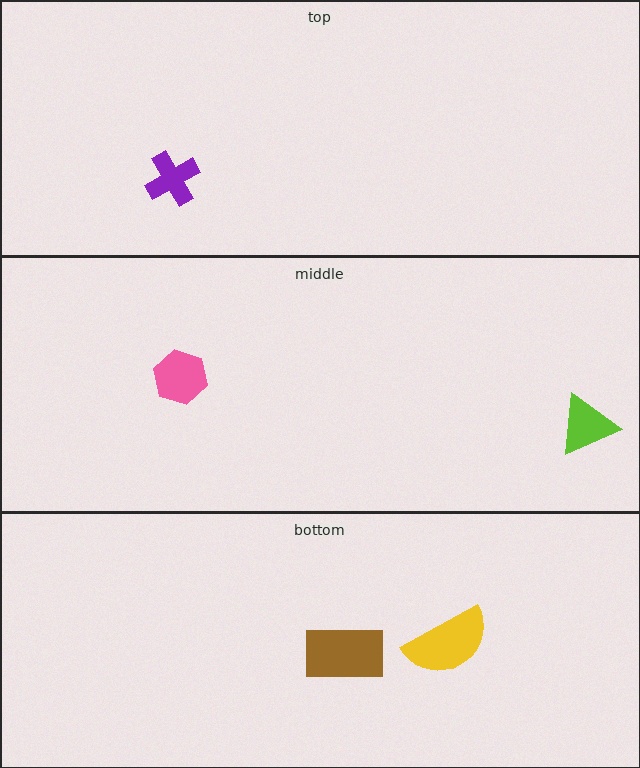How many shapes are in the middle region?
2.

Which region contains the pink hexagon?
The middle region.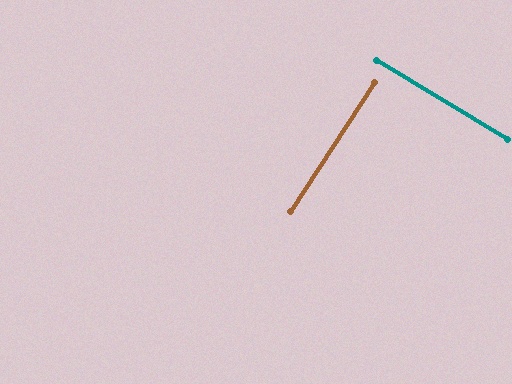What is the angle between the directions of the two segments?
Approximately 88 degrees.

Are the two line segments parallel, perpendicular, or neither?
Perpendicular — they meet at approximately 88°.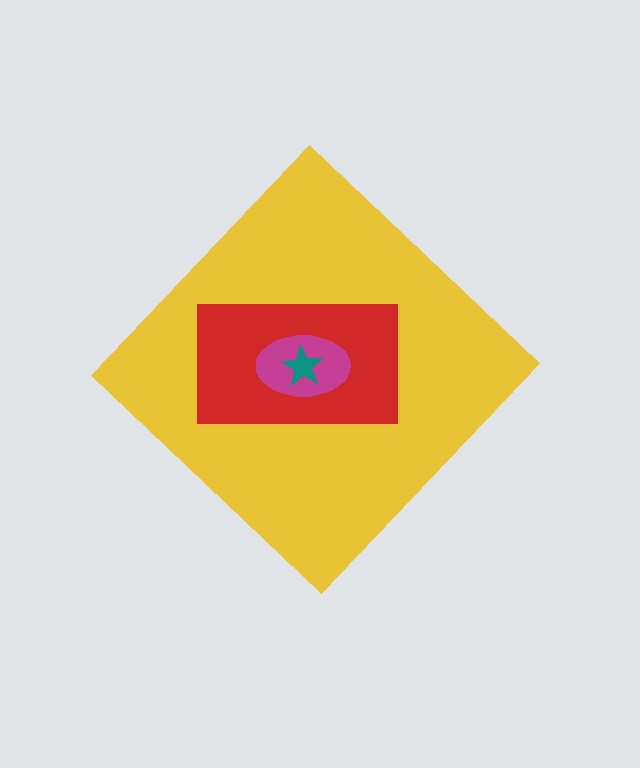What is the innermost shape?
The teal star.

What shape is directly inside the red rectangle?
The magenta ellipse.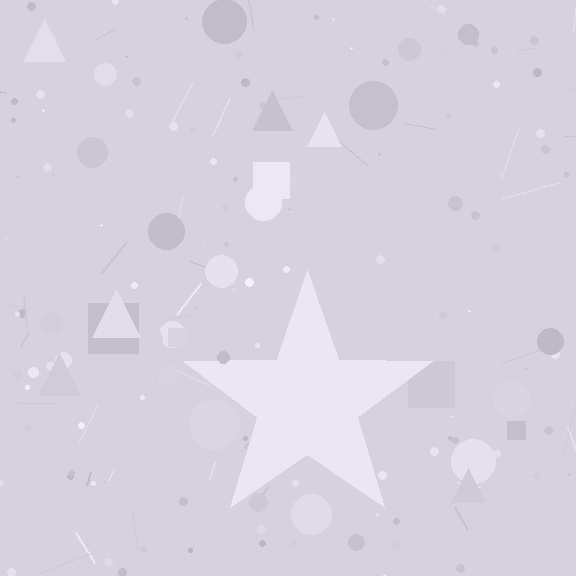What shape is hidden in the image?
A star is hidden in the image.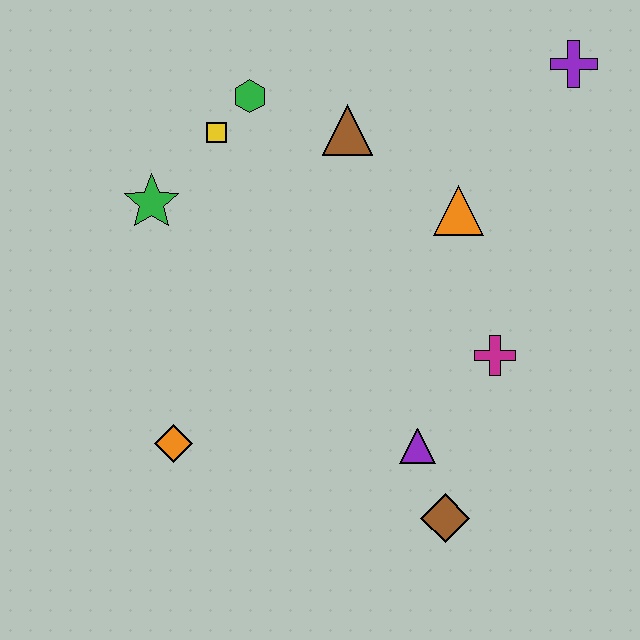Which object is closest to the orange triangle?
The brown triangle is closest to the orange triangle.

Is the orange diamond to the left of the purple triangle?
Yes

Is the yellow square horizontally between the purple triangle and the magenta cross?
No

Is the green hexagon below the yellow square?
No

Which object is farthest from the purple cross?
The orange diamond is farthest from the purple cross.